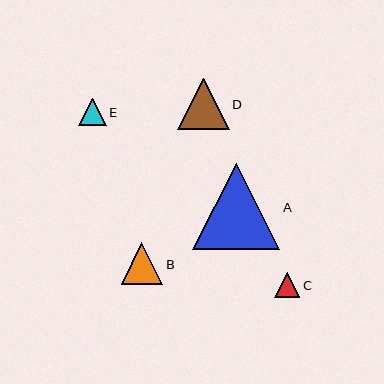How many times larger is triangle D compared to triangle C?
Triangle D is approximately 2.0 times the size of triangle C.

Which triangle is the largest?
Triangle A is the largest with a size of approximately 87 pixels.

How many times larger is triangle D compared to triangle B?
Triangle D is approximately 1.2 times the size of triangle B.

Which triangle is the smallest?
Triangle C is the smallest with a size of approximately 25 pixels.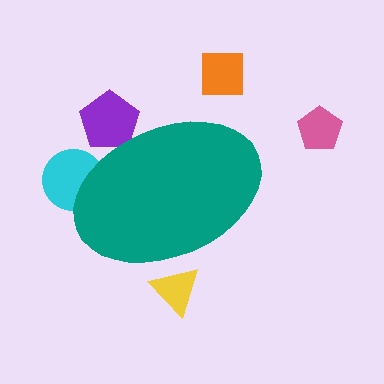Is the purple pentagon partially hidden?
Yes, the purple pentagon is partially hidden behind the teal ellipse.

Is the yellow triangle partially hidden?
Yes, the yellow triangle is partially hidden behind the teal ellipse.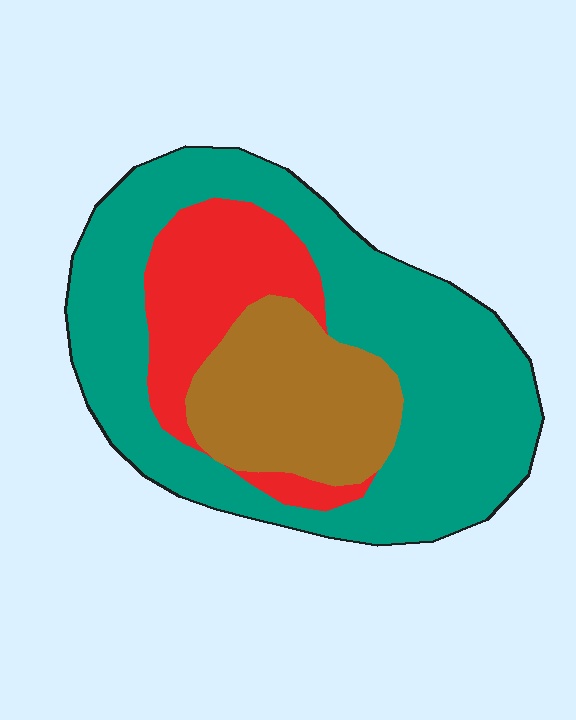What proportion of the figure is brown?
Brown takes up less than a quarter of the figure.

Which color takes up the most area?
Teal, at roughly 60%.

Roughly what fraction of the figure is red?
Red takes up about one fifth (1/5) of the figure.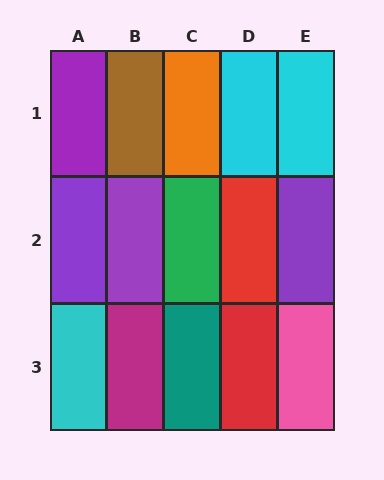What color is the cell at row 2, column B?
Purple.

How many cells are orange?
1 cell is orange.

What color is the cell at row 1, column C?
Orange.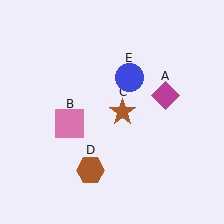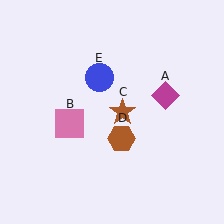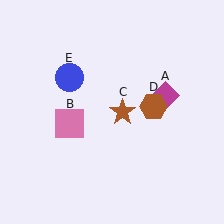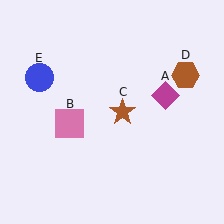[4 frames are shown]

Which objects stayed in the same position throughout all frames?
Magenta diamond (object A) and pink square (object B) and brown star (object C) remained stationary.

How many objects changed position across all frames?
2 objects changed position: brown hexagon (object D), blue circle (object E).